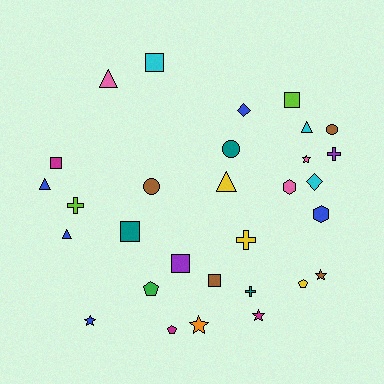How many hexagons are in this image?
There are 2 hexagons.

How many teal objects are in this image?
There are 3 teal objects.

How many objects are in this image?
There are 30 objects.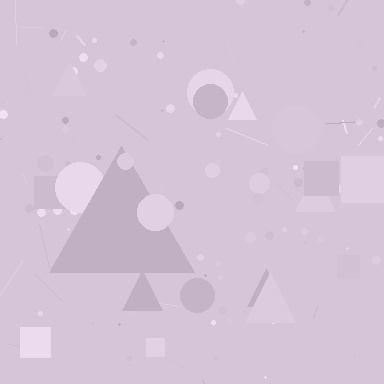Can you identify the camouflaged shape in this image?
The camouflaged shape is a triangle.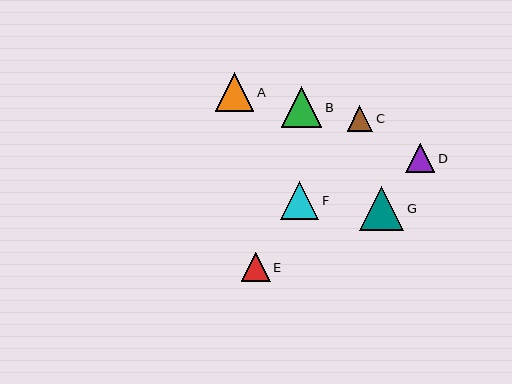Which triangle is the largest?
Triangle G is the largest with a size of approximately 44 pixels.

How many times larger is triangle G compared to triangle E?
Triangle G is approximately 1.5 times the size of triangle E.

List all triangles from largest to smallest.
From largest to smallest: G, B, A, F, D, E, C.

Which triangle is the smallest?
Triangle C is the smallest with a size of approximately 26 pixels.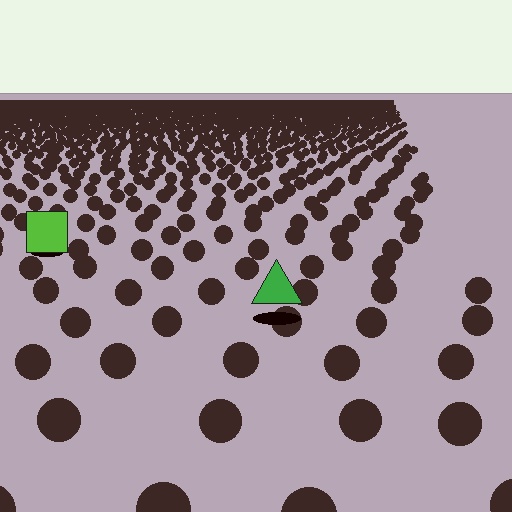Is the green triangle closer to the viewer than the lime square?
Yes. The green triangle is closer — you can tell from the texture gradient: the ground texture is coarser near it.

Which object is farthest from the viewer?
The lime square is farthest from the viewer. It appears smaller and the ground texture around it is denser.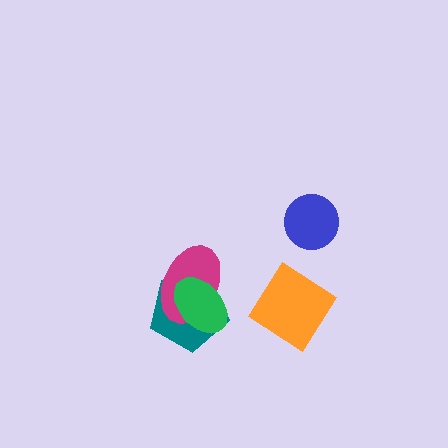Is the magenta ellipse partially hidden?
Yes, it is partially covered by another shape.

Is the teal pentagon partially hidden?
Yes, it is partially covered by another shape.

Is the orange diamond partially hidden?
No, no other shape covers it.